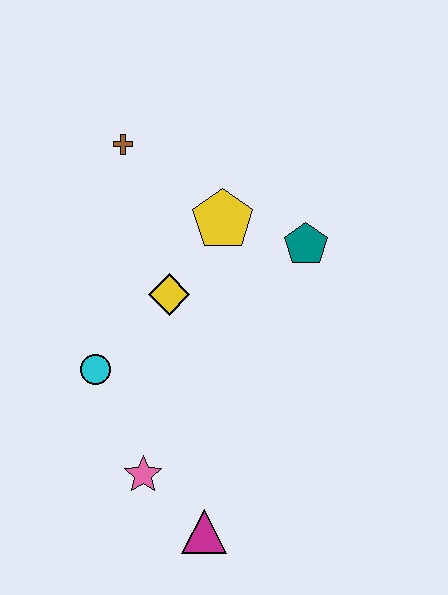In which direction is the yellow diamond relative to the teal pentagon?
The yellow diamond is to the left of the teal pentagon.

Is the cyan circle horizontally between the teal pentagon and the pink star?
No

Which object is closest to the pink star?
The magenta triangle is closest to the pink star.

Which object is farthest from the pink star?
The brown cross is farthest from the pink star.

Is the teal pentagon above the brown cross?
No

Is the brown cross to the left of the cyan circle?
No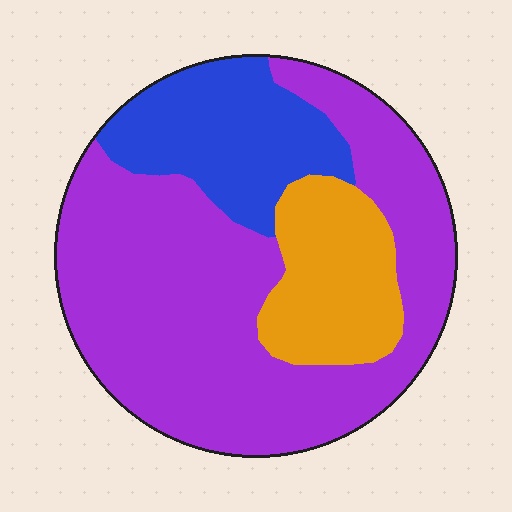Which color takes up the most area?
Purple, at roughly 65%.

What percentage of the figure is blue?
Blue takes up about one fifth (1/5) of the figure.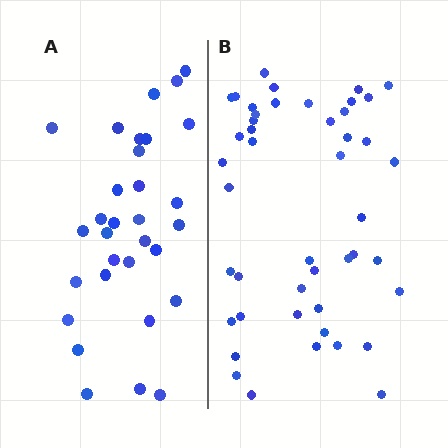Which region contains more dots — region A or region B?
Region B (the right region) has more dots.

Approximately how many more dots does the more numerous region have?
Region B has approximately 15 more dots than region A.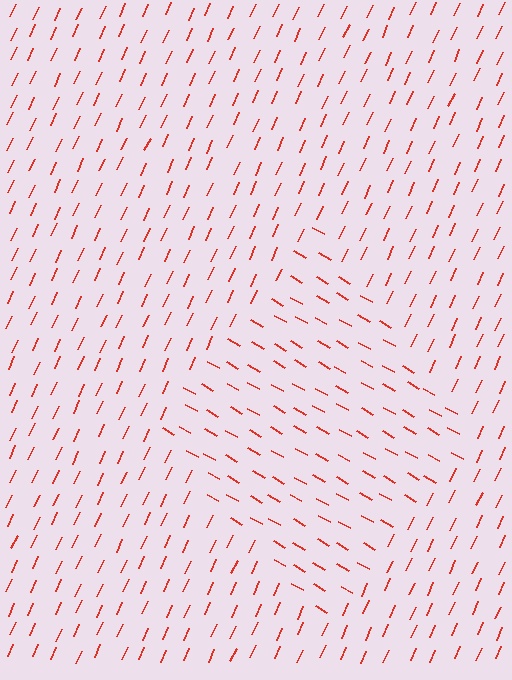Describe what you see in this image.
The image is filled with small red line segments. A diamond region in the image has lines oriented differently from the surrounding lines, creating a visible texture boundary.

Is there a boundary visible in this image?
Yes, there is a texture boundary formed by a change in line orientation.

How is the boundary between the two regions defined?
The boundary is defined purely by a change in line orientation (approximately 85 degrees difference). All lines are the same color and thickness.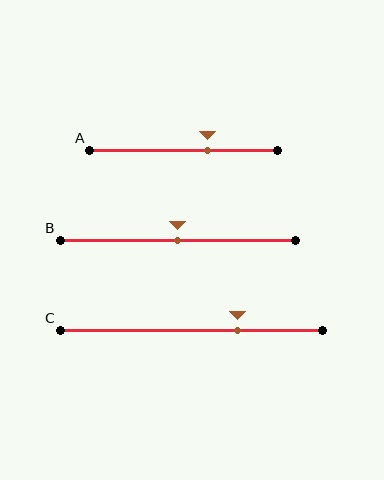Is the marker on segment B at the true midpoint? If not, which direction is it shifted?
Yes, the marker on segment B is at the true midpoint.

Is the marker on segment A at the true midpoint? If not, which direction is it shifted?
No, the marker on segment A is shifted to the right by about 13% of the segment length.